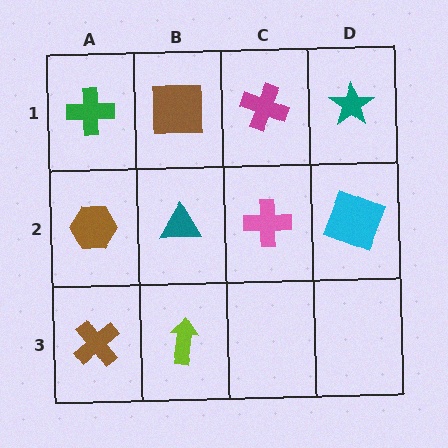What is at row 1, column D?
A teal star.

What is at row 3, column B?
A lime arrow.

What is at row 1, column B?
A brown square.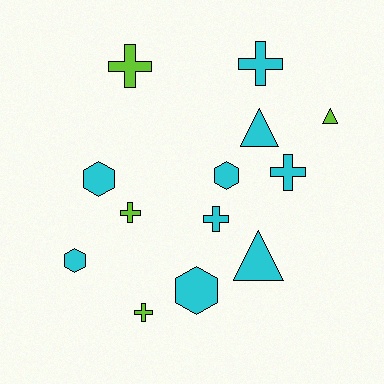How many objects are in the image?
There are 13 objects.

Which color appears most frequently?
Cyan, with 9 objects.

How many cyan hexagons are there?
There are 4 cyan hexagons.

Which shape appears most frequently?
Cross, with 6 objects.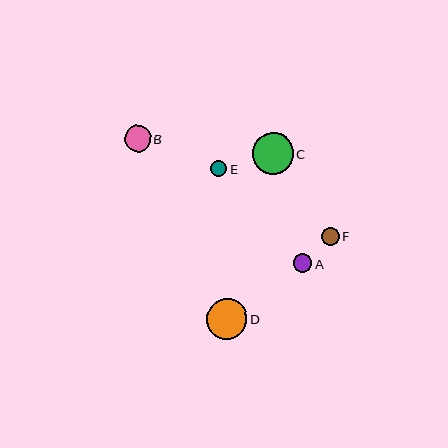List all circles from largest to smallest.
From largest to smallest: C, D, B, A, F, E.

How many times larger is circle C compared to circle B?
Circle C is approximately 1.6 times the size of circle B.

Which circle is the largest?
Circle C is the largest with a size of approximately 41 pixels.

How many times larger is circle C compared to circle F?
Circle C is approximately 2.3 times the size of circle F.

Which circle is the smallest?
Circle E is the smallest with a size of approximately 16 pixels.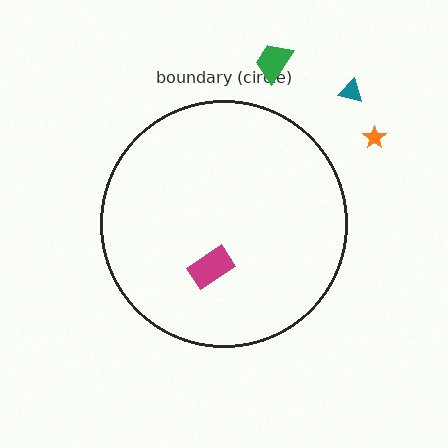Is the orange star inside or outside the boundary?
Outside.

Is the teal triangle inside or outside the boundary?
Outside.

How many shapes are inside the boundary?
1 inside, 3 outside.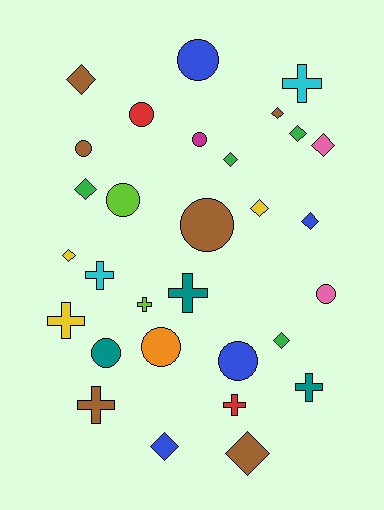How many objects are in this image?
There are 30 objects.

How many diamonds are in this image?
There are 12 diamonds.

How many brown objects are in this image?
There are 6 brown objects.